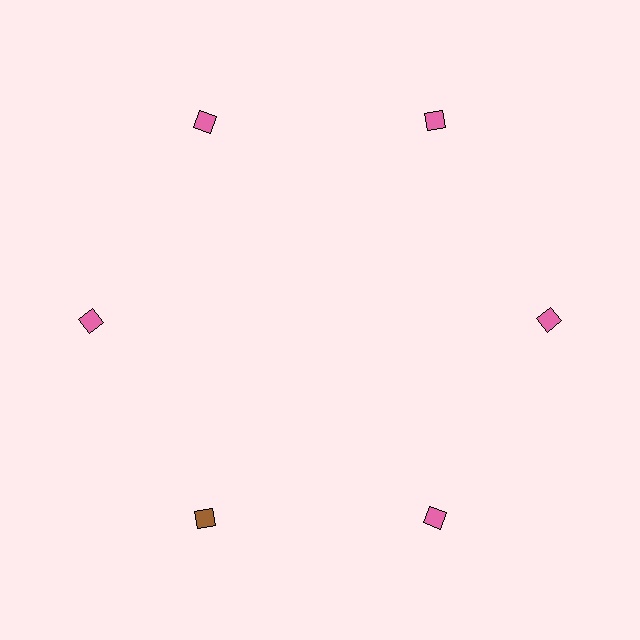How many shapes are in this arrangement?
There are 6 shapes arranged in a ring pattern.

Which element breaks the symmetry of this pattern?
The brown diamond at roughly the 7 o'clock position breaks the symmetry. All other shapes are pink diamonds.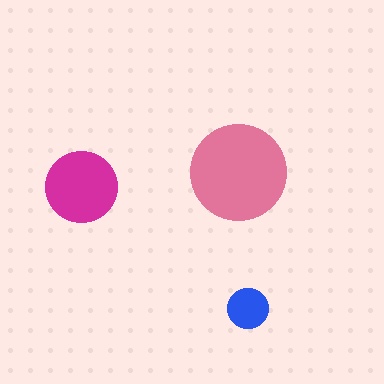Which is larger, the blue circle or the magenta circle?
The magenta one.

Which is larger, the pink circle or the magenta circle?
The pink one.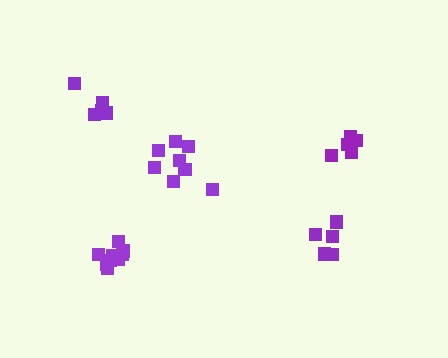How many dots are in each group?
Group 1: 5 dots, Group 2: 5 dots, Group 3: 8 dots, Group 4: 10 dots, Group 5: 5 dots (33 total).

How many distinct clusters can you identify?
There are 5 distinct clusters.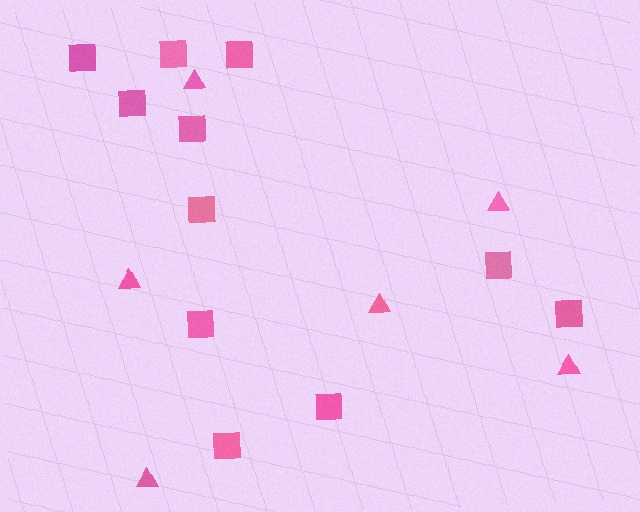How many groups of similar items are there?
There are 2 groups: one group of triangles (6) and one group of squares (11).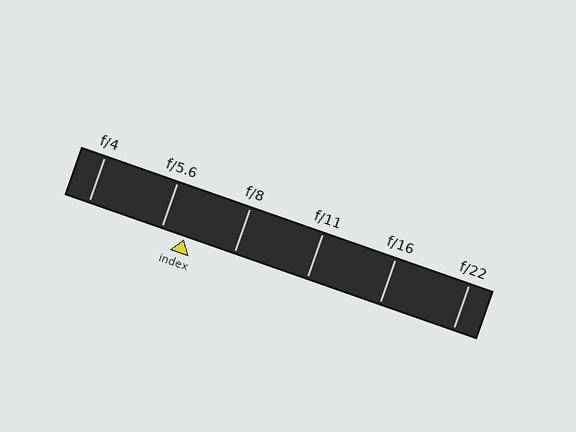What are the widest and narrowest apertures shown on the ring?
The widest aperture shown is f/4 and the narrowest is f/22.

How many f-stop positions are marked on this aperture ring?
There are 6 f-stop positions marked.